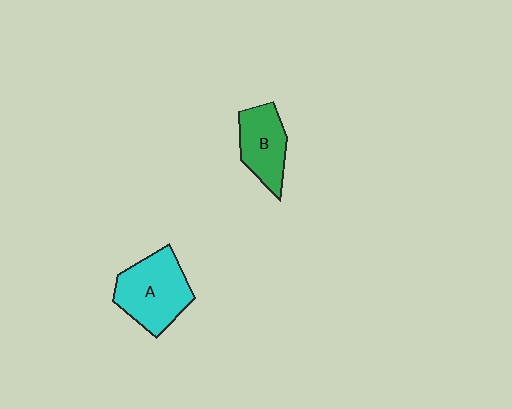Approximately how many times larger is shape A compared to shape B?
Approximately 1.4 times.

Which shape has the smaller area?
Shape B (green).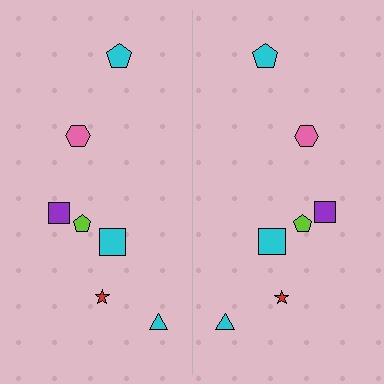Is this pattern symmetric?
Yes, this pattern has bilateral (reflection) symmetry.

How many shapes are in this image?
There are 14 shapes in this image.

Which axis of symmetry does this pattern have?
The pattern has a vertical axis of symmetry running through the center of the image.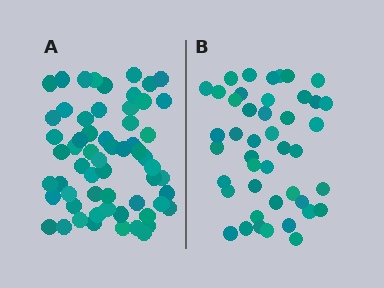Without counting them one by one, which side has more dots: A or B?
Region A (the left region) has more dots.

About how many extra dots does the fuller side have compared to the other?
Region A has approximately 15 more dots than region B.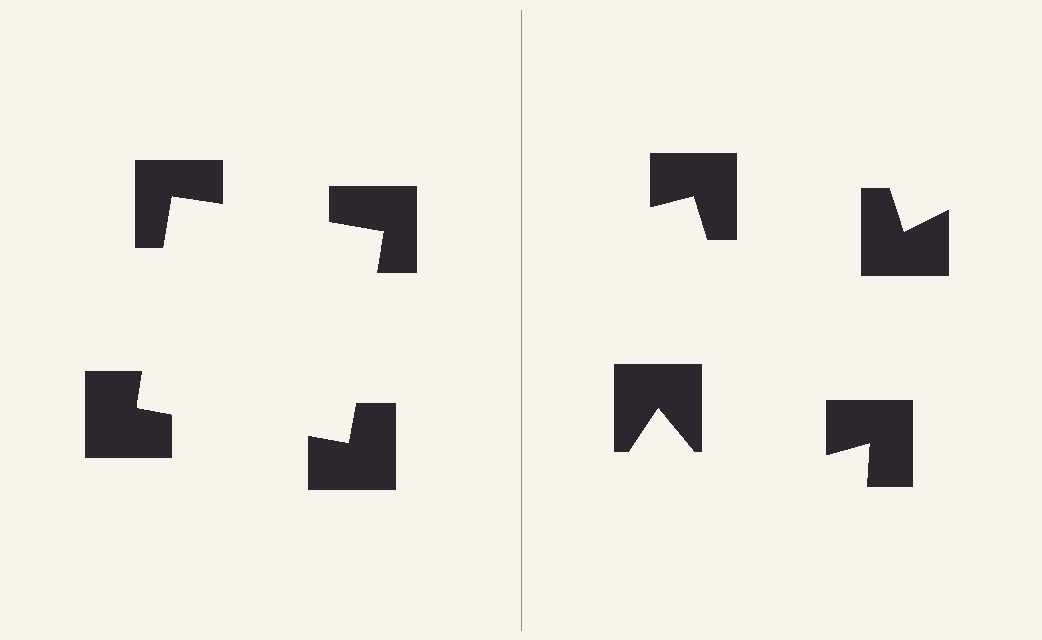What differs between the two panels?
The notched squares are positioned identically on both sides; only the wedge orientations differ. On the left they align to a square; on the right they are misaligned.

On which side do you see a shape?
An illusory square appears on the left side. On the right side the wedge cuts are rotated, so no coherent shape forms.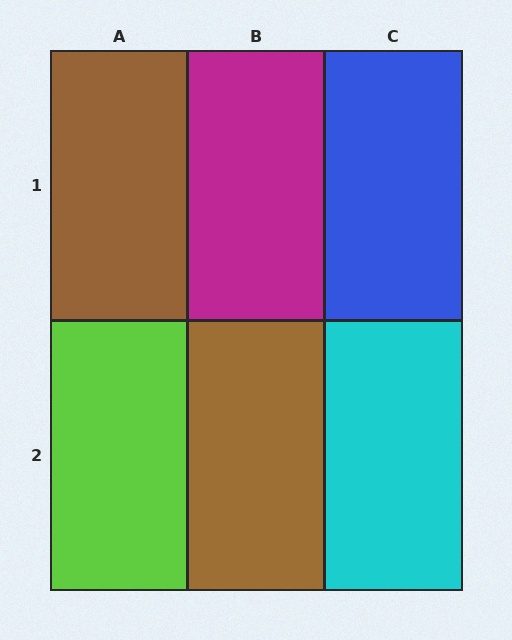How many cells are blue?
1 cell is blue.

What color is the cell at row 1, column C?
Blue.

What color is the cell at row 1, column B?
Magenta.